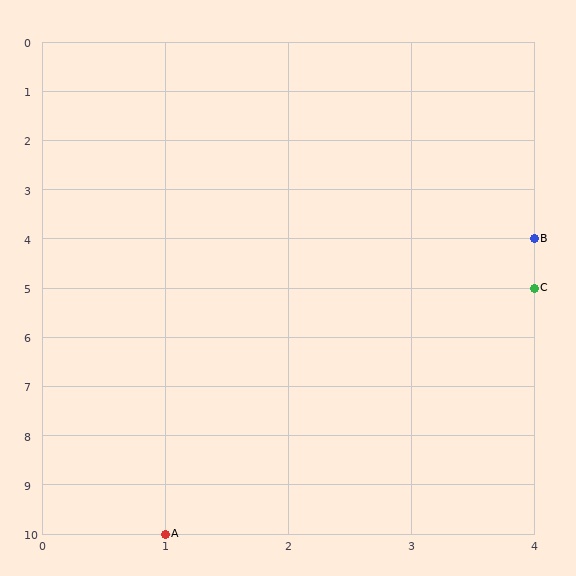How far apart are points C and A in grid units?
Points C and A are 3 columns and 5 rows apart (about 5.8 grid units diagonally).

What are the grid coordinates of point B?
Point B is at grid coordinates (4, 4).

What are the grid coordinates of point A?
Point A is at grid coordinates (1, 10).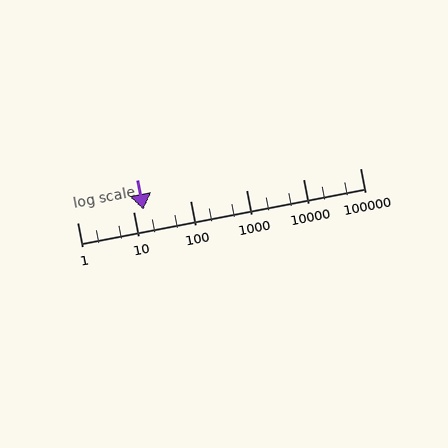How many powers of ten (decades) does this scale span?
The scale spans 5 decades, from 1 to 100000.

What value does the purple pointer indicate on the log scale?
The pointer indicates approximately 15.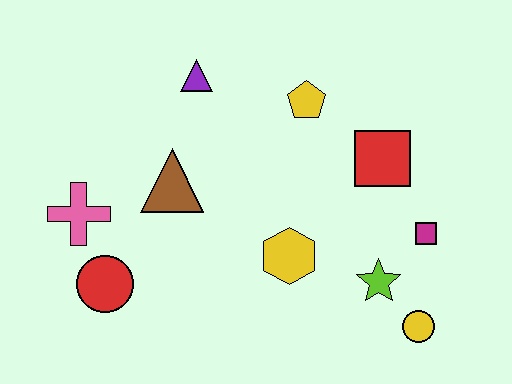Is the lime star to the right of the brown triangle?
Yes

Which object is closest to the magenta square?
The lime star is closest to the magenta square.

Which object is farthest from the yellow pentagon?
The red circle is farthest from the yellow pentagon.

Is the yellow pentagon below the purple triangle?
Yes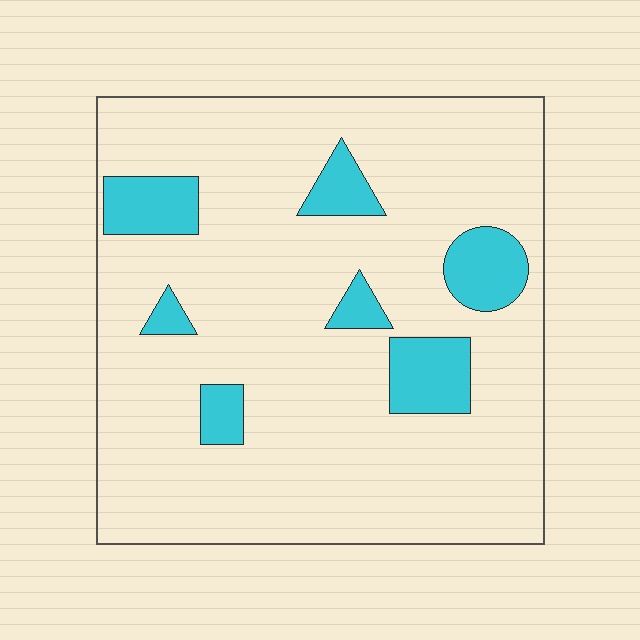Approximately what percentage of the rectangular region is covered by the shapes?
Approximately 15%.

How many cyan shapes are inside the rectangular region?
7.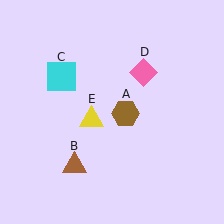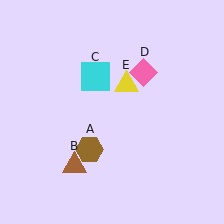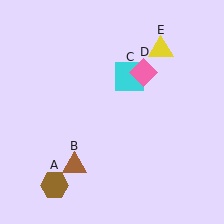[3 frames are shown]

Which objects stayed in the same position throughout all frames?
Brown triangle (object B) and pink diamond (object D) remained stationary.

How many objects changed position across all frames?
3 objects changed position: brown hexagon (object A), cyan square (object C), yellow triangle (object E).